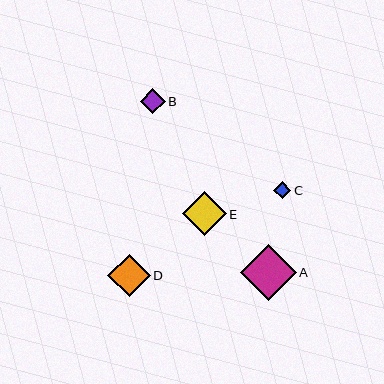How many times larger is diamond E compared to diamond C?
Diamond E is approximately 2.6 times the size of diamond C.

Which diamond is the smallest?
Diamond C is the smallest with a size of approximately 17 pixels.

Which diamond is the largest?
Diamond A is the largest with a size of approximately 56 pixels.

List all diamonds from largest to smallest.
From largest to smallest: A, E, D, B, C.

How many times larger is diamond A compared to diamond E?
Diamond A is approximately 1.3 times the size of diamond E.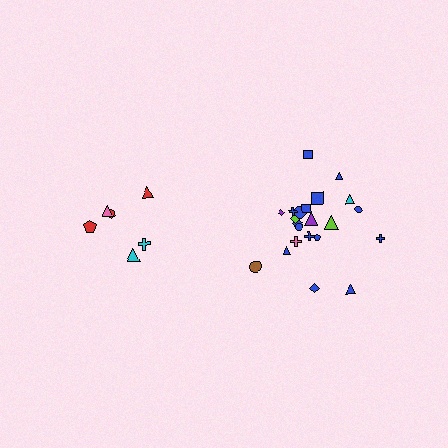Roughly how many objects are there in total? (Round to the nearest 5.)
Roughly 30 objects in total.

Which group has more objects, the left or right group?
The right group.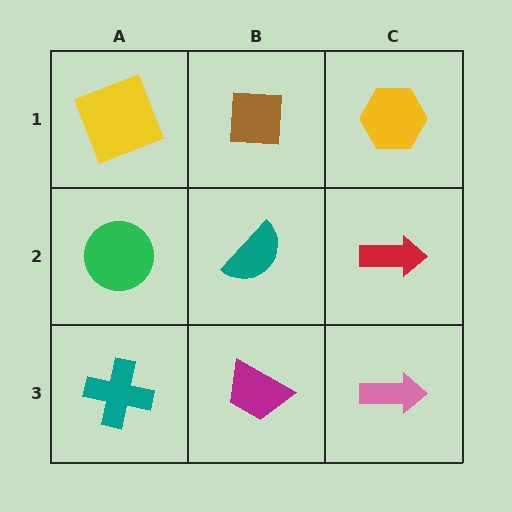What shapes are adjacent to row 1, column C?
A red arrow (row 2, column C), a brown square (row 1, column B).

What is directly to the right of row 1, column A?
A brown square.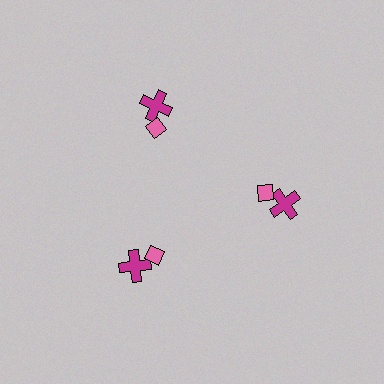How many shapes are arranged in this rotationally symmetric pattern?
There are 6 shapes, arranged in 3 groups of 2.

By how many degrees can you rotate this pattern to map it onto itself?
The pattern maps onto itself every 120 degrees of rotation.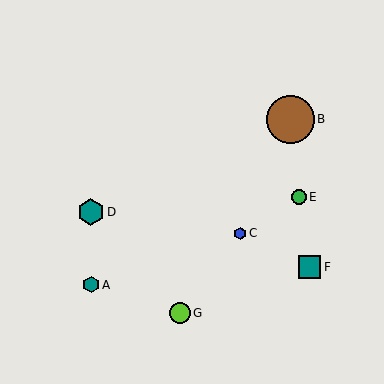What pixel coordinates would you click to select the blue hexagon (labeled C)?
Click at (240, 233) to select the blue hexagon C.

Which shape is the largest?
The brown circle (labeled B) is the largest.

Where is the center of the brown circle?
The center of the brown circle is at (290, 119).